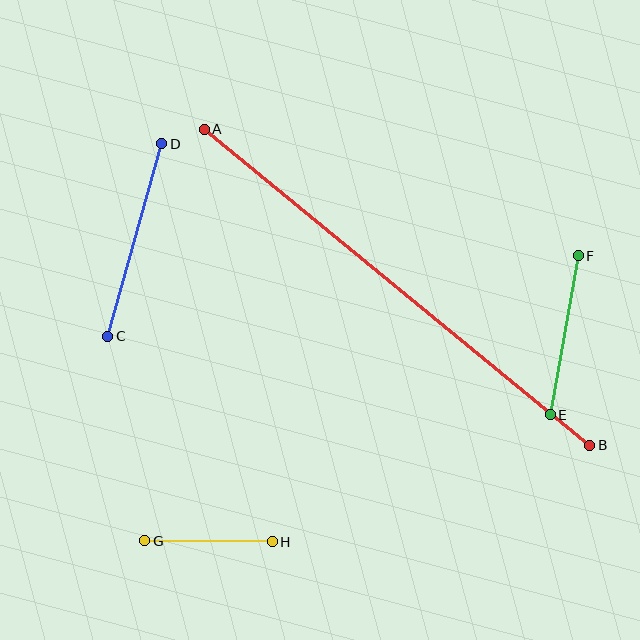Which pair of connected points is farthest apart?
Points A and B are farthest apart.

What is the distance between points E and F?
The distance is approximately 162 pixels.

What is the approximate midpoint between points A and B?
The midpoint is at approximately (397, 287) pixels.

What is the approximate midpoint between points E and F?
The midpoint is at approximately (564, 335) pixels.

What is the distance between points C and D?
The distance is approximately 200 pixels.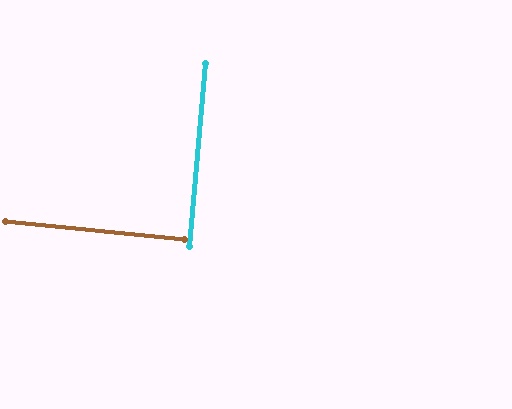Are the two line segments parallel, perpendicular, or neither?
Perpendicular — they meet at approximately 89°.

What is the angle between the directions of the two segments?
Approximately 89 degrees.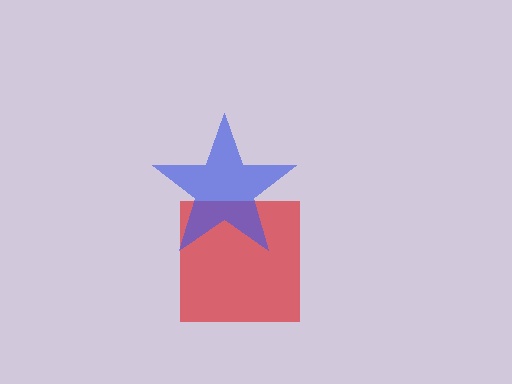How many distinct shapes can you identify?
There are 2 distinct shapes: a red square, a blue star.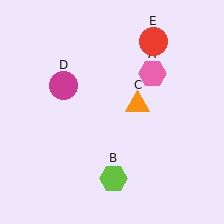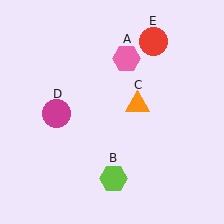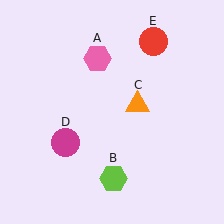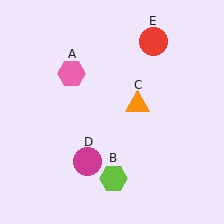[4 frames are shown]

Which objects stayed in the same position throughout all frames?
Lime hexagon (object B) and orange triangle (object C) and red circle (object E) remained stationary.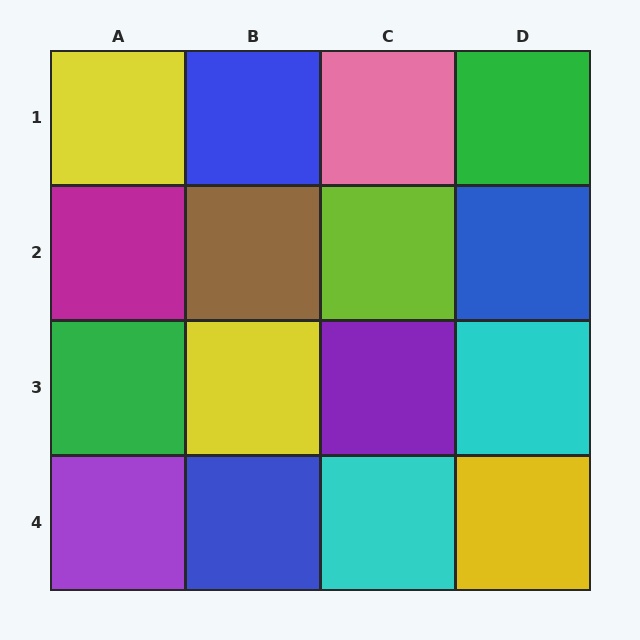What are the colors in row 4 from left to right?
Purple, blue, cyan, yellow.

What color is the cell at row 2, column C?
Lime.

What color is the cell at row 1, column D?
Green.